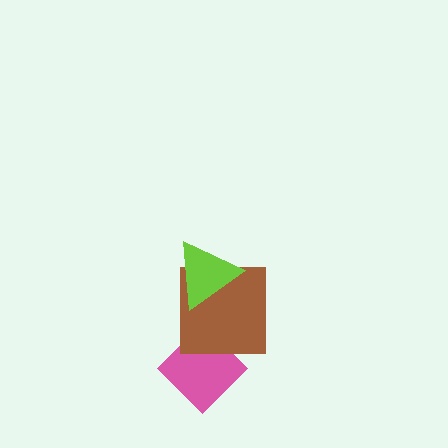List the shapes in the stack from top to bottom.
From top to bottom: the lime triangle, the brown square, the pink diamond.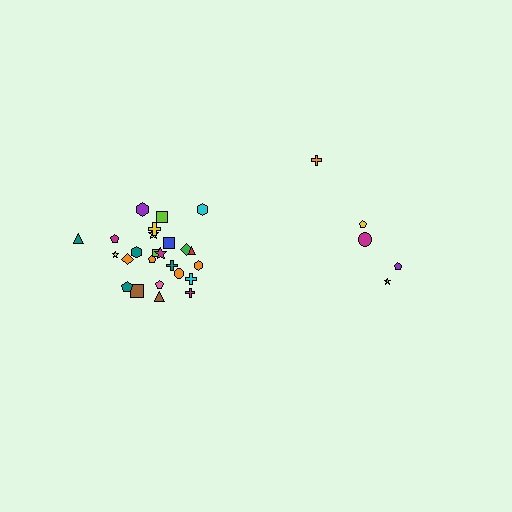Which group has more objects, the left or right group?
The left group.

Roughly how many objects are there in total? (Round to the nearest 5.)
Roughly 30 objects in total.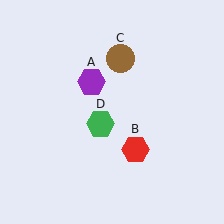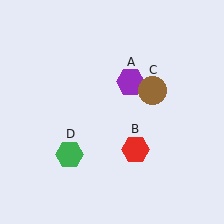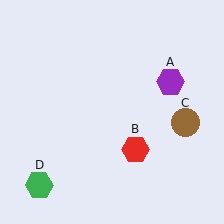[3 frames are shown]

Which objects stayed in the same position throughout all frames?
Red hexagon (object B) remained stationary.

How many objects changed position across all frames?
3 objects changed position: purple hexagon (object A), brown circle (object C), green hexagon (object D).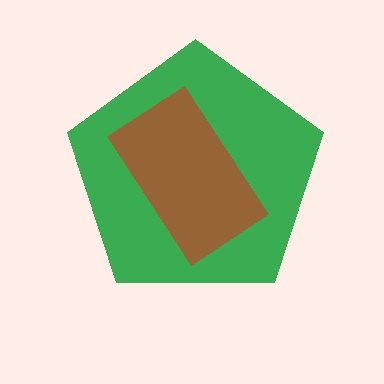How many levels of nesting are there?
2.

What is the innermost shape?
The brown rectangle.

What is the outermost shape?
The green pentagon.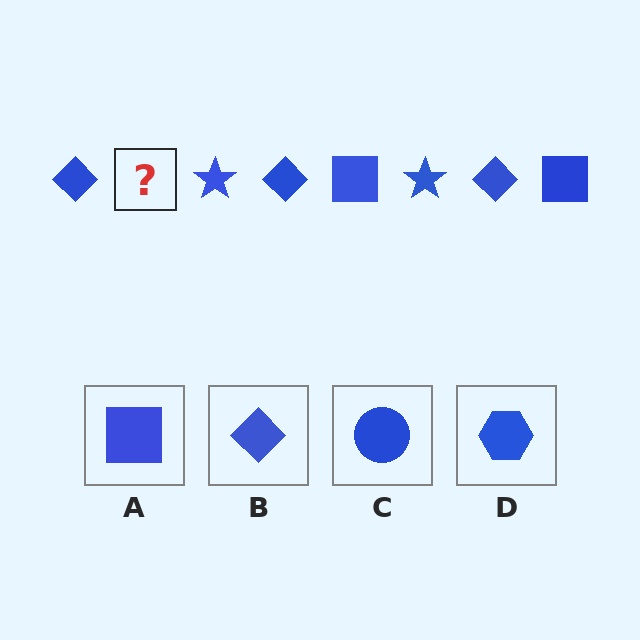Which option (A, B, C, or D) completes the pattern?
A.